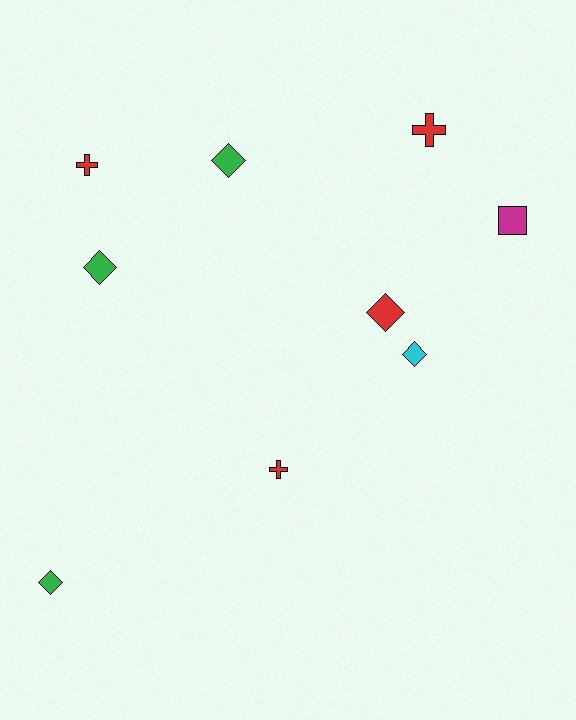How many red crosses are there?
There are 3 red crosses.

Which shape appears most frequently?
Diamond, with 5 objects.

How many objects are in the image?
There are 9 objects.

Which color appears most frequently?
Red, with 4 objects.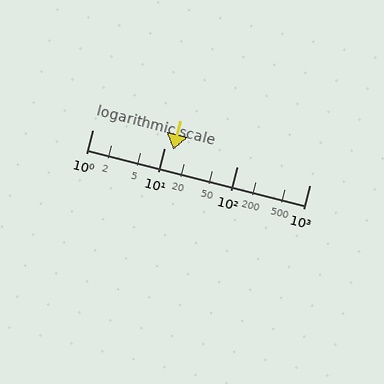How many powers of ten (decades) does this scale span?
The scale spans 3 decades, from 1 to 1000.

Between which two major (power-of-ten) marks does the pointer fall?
The pointer is between 10 and 100.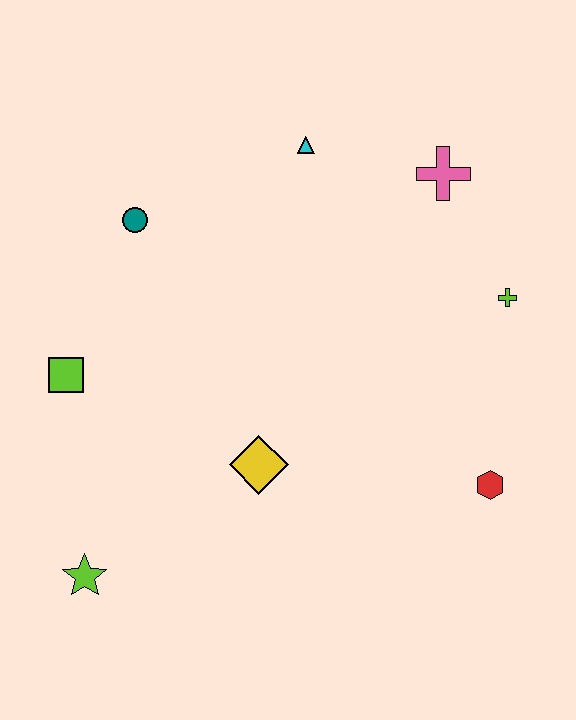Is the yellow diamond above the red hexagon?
Yes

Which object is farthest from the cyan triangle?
The lime star is farthest from the cyan triangle.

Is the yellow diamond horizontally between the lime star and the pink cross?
Yes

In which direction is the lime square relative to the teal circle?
The lime square is below the teal circle.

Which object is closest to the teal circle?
The lime square is closest to the teal circle.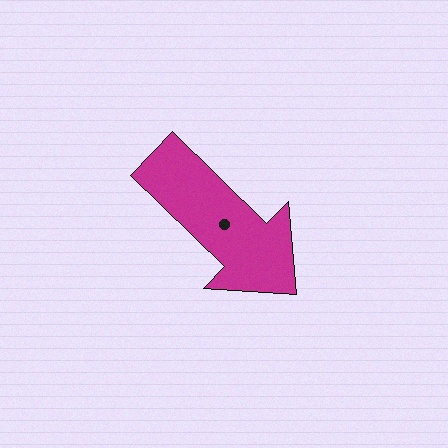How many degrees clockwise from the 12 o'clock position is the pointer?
Approximately 134 degrees.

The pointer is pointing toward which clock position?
Roughly 4 o'clock.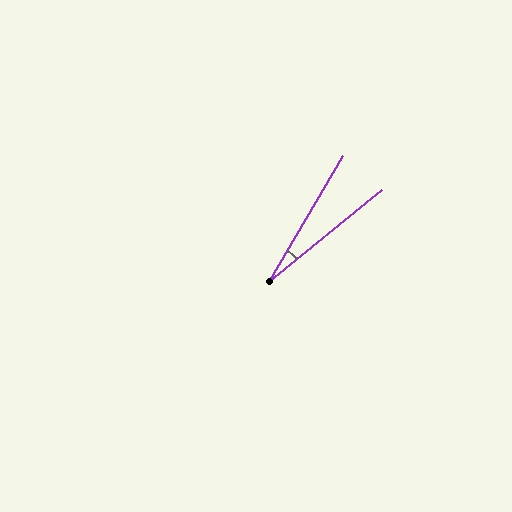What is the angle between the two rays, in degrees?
Approximately 21 degrees.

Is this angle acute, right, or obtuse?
It is acute.